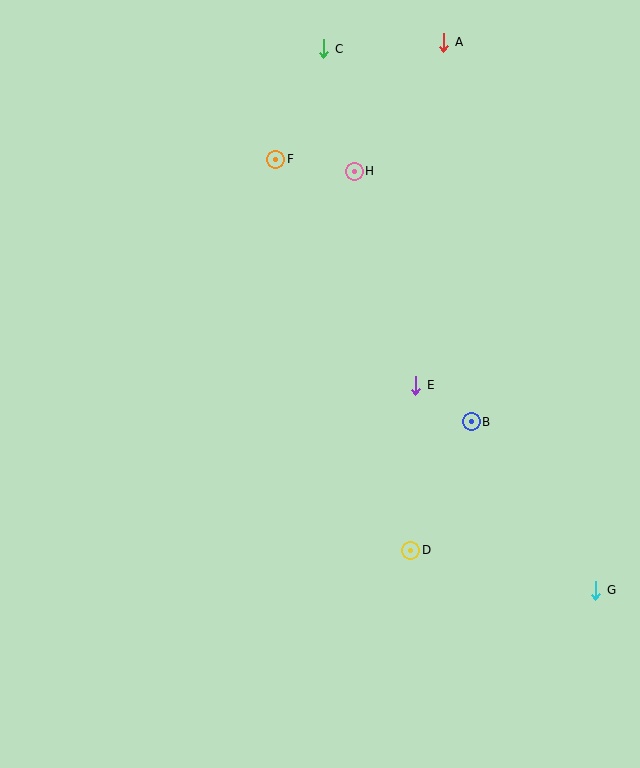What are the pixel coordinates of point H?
Point H is at (354, 171).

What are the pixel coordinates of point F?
Point F is at (276, 159).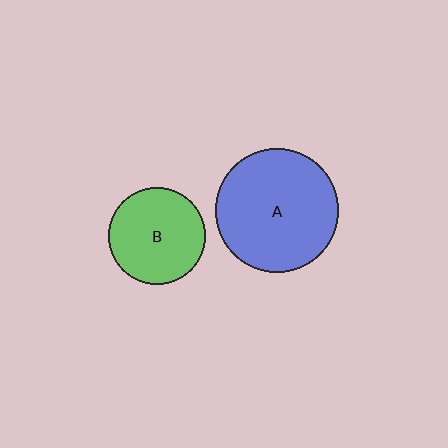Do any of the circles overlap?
No, none of the circles overlap.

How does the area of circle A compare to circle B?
Approximately 1.6 times.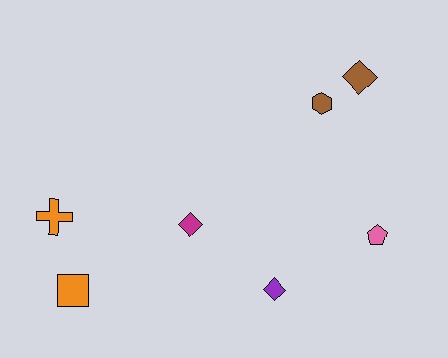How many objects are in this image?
There are 7 objects.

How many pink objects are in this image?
There is 1 pink object.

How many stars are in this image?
There are no stars.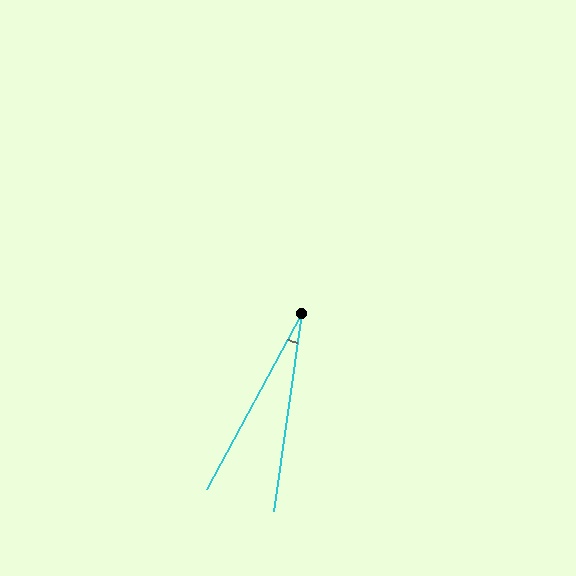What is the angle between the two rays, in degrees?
Approximately 20 degrees.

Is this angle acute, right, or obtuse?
It is acute.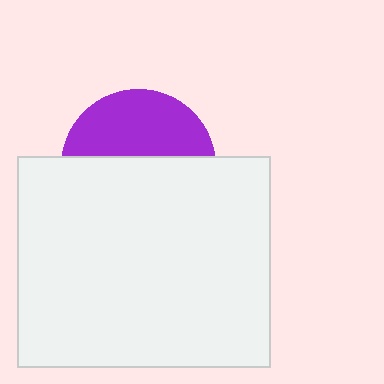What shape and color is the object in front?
The object in front is a white rectangle.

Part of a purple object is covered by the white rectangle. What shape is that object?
It is a circle.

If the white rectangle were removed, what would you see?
You would see the complete purple circle.